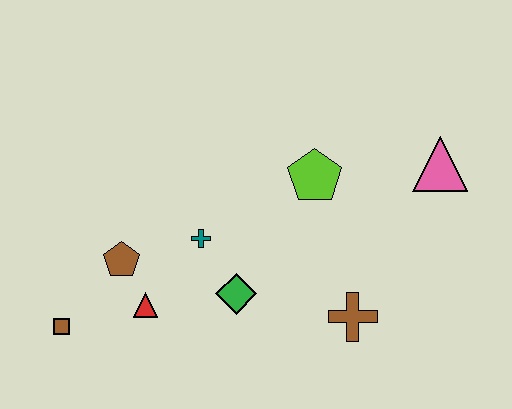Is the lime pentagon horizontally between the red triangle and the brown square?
No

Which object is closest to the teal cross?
The green diamond is closest to the teal cross.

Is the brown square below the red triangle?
Yes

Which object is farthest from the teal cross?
The pink triangle is farthest from the teal cross.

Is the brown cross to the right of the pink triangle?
No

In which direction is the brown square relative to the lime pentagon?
The brown square is to the left of the lime pentagon.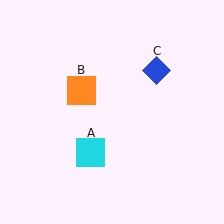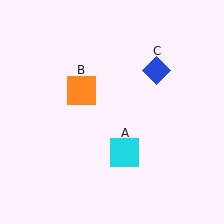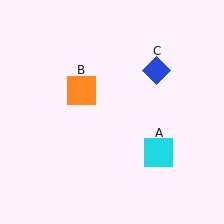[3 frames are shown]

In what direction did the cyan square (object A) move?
The cyan square (object A) moved right.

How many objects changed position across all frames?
1 object changed position: cyan square (object A).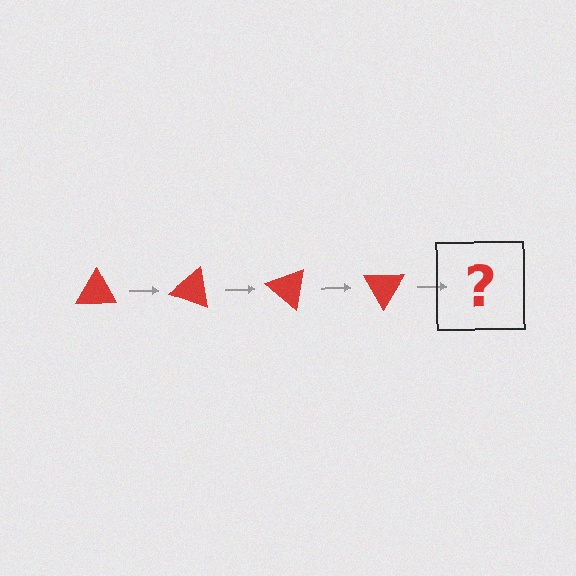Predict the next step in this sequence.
The next step is a red triangle rotated 80 degrees.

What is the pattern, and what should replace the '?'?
The pattern is that the triangle rotates 20 degrees each step. The '?' should be a red triangle rotated 80 degrees.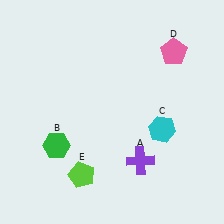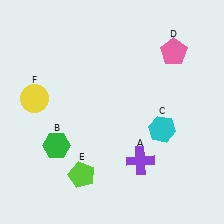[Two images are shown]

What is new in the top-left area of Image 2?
A yellow circle (F) was added in the top-left area of Image 2.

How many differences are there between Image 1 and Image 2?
There is 1 difference between the two images.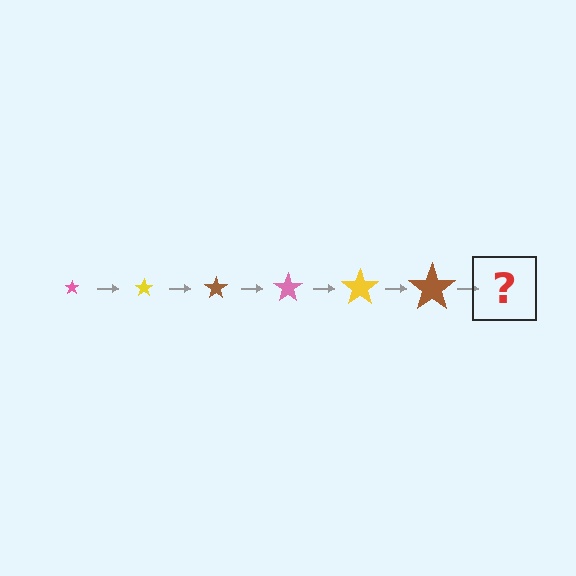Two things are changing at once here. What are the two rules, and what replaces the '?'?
The two rules are that the star grows larger each step and the color cycles through pink, yellow, and brown. The '?' should be a pink star, larger than the previous one.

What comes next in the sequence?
The next element should be a pink star, larger than the previous one.